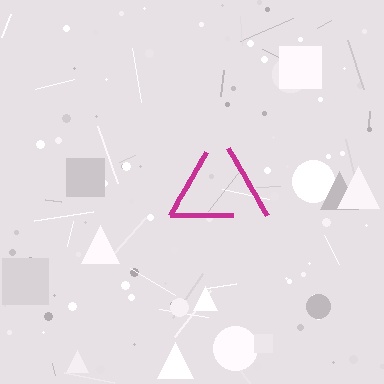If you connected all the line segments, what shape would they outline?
They would outline a triangle.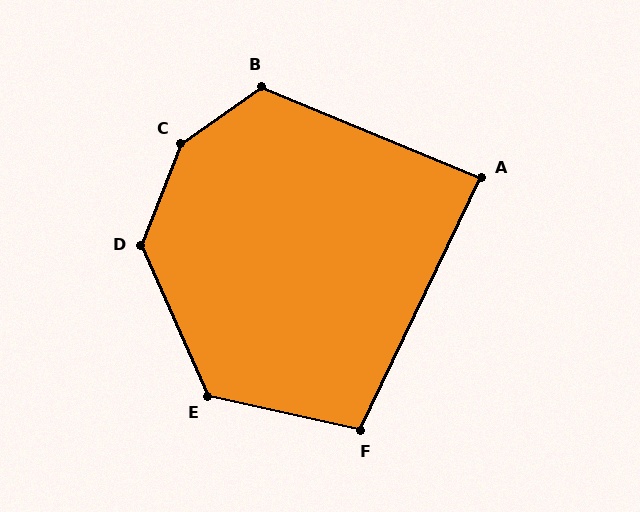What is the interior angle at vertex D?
Approximately 135 degrees (obtuse).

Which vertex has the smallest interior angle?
A, at approximately 87 degrees.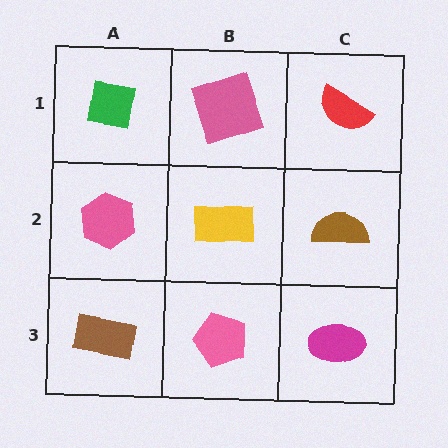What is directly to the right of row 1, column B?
A red semicircle.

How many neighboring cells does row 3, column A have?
2.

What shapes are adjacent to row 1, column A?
A pink hexagon (row 2, column A), a pink square (row 1, column B).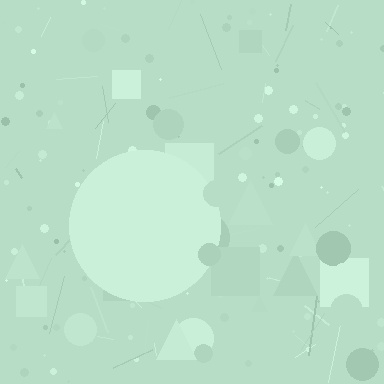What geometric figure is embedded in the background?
A circle is embedded in the background.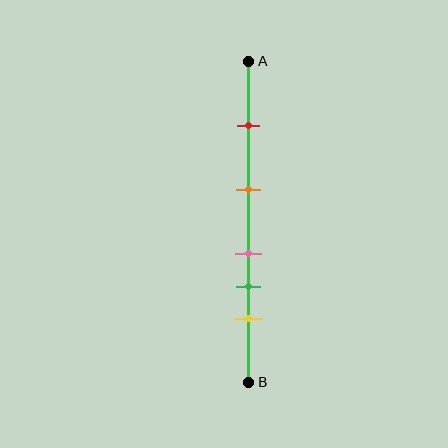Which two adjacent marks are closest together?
The pink and green marks are the closest adjacent pair.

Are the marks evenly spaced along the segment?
No, the marks are not evenly spaced.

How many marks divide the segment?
There are 5 marks dividing the segment.